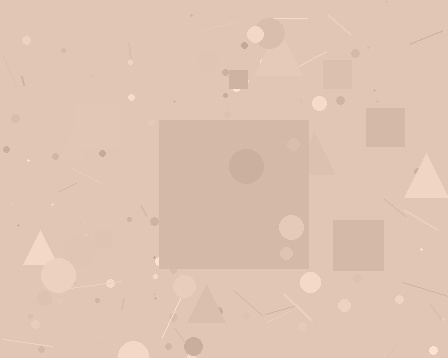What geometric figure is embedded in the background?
A square is embedded in the background.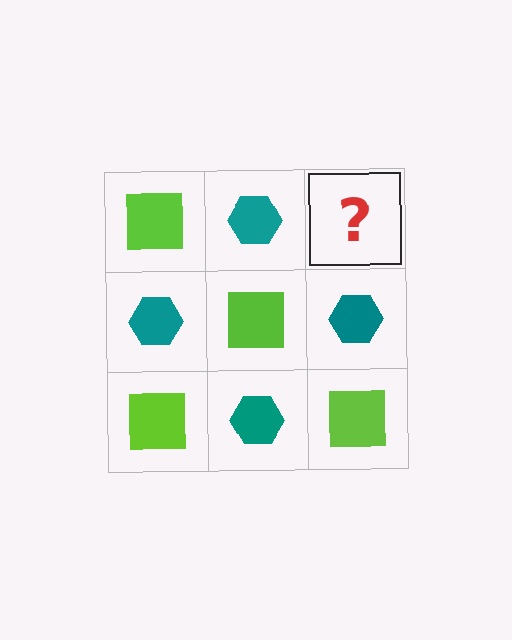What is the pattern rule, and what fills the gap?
The rule is that it alternates lime square and teal hexagon in a checkerboard pattern. The gap should be filled with a lime square.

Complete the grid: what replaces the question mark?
The question mark should be replaced with a lime square.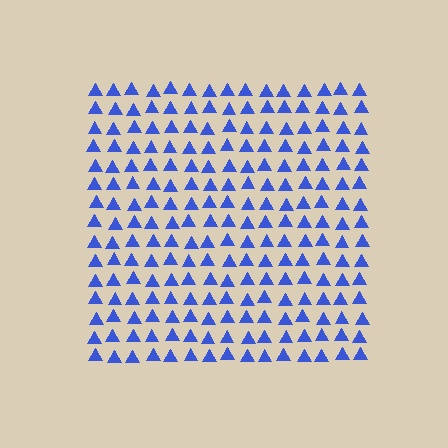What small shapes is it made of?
It is made of small triangles.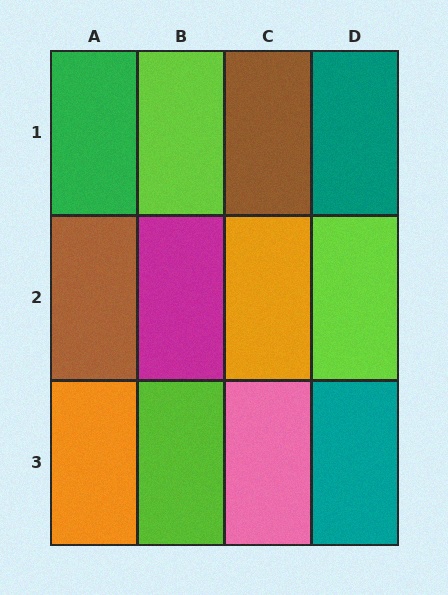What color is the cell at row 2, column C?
Orange.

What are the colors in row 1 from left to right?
Green, lime, brown, teal.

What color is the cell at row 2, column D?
Lime.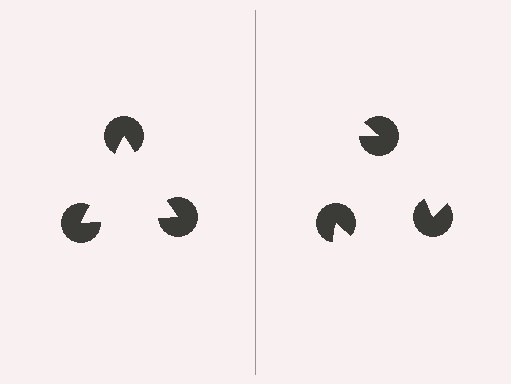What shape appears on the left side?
An illusory triangle.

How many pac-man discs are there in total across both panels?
6 — 3 on each side.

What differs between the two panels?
The pac-man discs are positioned identically on both sides; only the wedge orientations differ. On the left they align to a triangle; on the right they are misaligned.